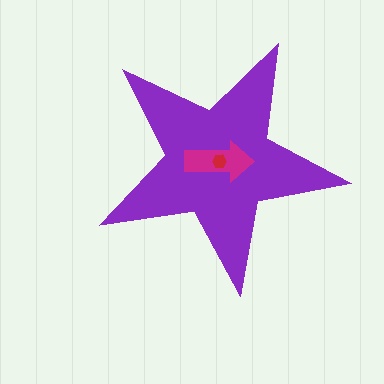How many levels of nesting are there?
3.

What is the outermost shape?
The purple star.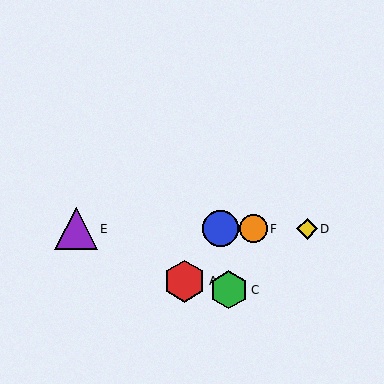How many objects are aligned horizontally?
4 objects (B, D, E, F) are aligned horizontally.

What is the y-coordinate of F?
Object F is at y≈229.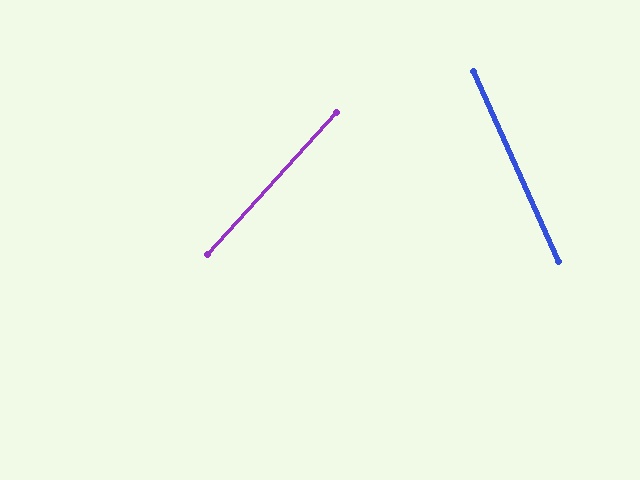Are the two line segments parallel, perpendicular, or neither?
Neither parallel nor perpendicular — they differ by about 66°.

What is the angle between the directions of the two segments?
Approximately 66 degrees.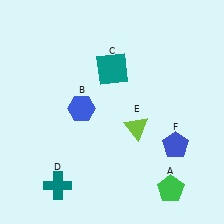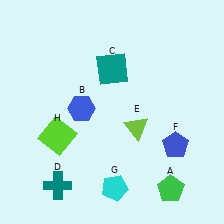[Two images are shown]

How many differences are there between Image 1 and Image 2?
There are 2 differences between the two images.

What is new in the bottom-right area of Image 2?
A cyan pentagon (G) was added in the bottom-right area of Image 2.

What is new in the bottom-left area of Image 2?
A lime square (H) was added in the bottom-left area of Image 2.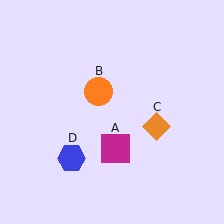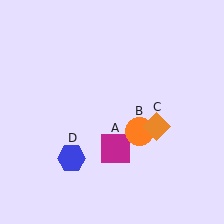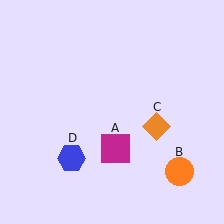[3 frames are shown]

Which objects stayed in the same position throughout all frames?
Magenta square (object A) and orange diamond (object C) and blue hexagon (object D) remained stationary.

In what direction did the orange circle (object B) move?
The orange circle (object B) moved down and to the right.